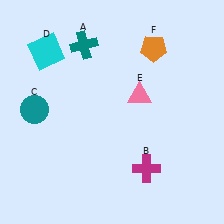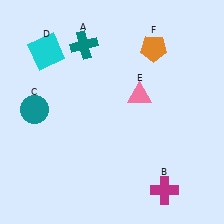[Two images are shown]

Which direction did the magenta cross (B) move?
The magenta cross (B) moved down.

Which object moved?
The magenta cross (B) moved down.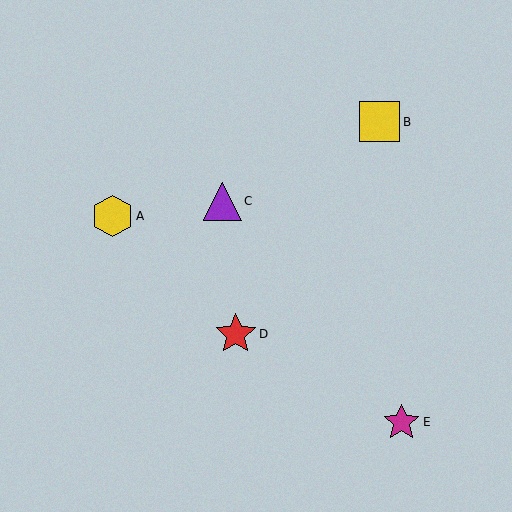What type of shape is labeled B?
Shape B is a yellow square.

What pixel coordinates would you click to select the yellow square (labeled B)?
Click at (380, 122) to select the yellow square B.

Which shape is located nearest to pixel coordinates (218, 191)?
The purple triangle (labeled C) at (223, 201) is nearest to that location.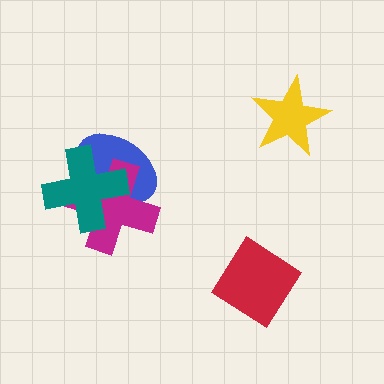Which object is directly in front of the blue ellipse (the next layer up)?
The magenta cross is directly in front of the blue ellipse.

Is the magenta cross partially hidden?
Yes, it is partially covered by another shape.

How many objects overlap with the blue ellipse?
2 objects overlap with the blue ellipse.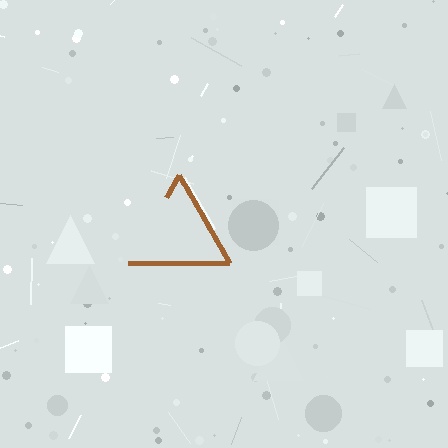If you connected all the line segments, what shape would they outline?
They would outline a triangle.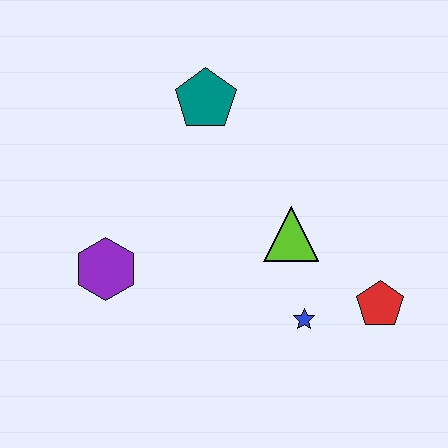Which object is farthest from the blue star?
The teal pentagon is farthest from the blue star.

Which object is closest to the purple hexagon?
The lime triangle is closest to the purple hexagon.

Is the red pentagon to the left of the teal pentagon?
No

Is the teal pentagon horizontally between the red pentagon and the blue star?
No